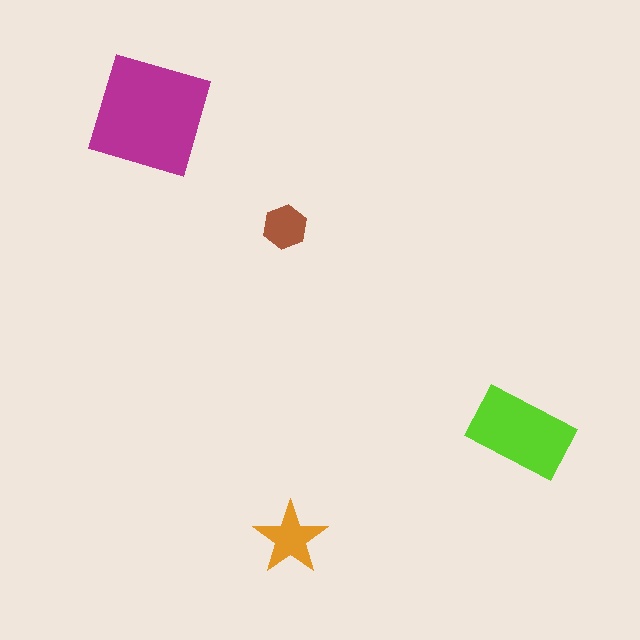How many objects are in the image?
There are 4 objects in the image.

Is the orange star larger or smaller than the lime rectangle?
Smaller.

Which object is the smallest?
The brown hexagon.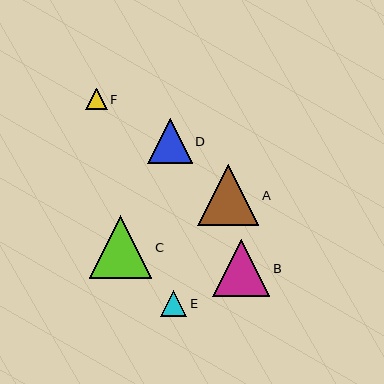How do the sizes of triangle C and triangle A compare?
Triangle C and triangle A are approximately the same size.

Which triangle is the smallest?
Triangle F is the smallest with a size of approximately 22 pixels.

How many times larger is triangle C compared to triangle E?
Triangle C is approximately 2.3 times the size of triangle E.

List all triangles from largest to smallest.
From largest to smallest: C, A, B, D, E, F.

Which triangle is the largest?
Triangle C is the largest with a size of approximately 62 pixels.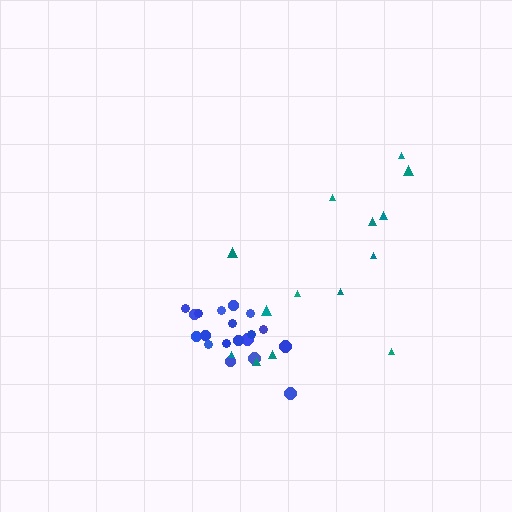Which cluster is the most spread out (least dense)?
Teal.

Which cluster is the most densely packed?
Blue.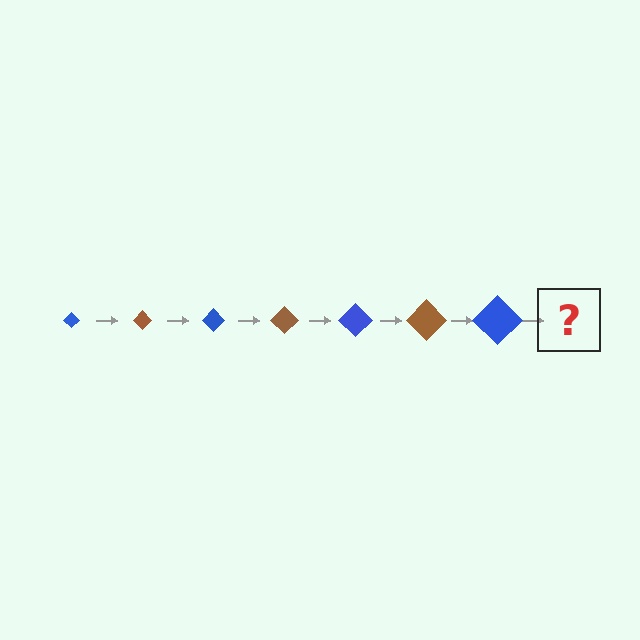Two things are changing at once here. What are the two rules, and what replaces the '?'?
The two rules are that the diamond grows larger each step and the color cycles through blue and brown. The '?' should be a brown diamond, larger than the previous one.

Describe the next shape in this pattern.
It should be a brown diamond, larger than the previous one.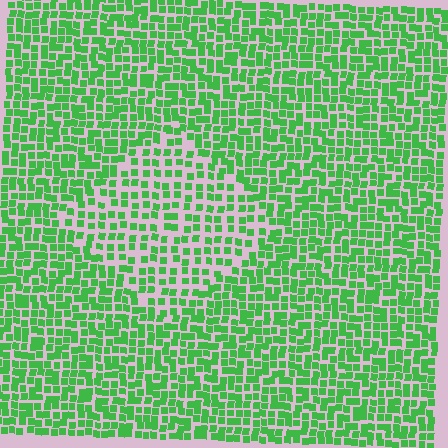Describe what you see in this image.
The image contains small green elements arranged at two different densities. A diamond-shaped region is visible where the elements are less densely packed than the surrounding area.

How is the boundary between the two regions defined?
The boundary is defined by a change in element density (approximately 1.6x ratio). All elements are the same color, size, and shape.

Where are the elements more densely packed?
The elements are more densely packed outside the diamond boundary.